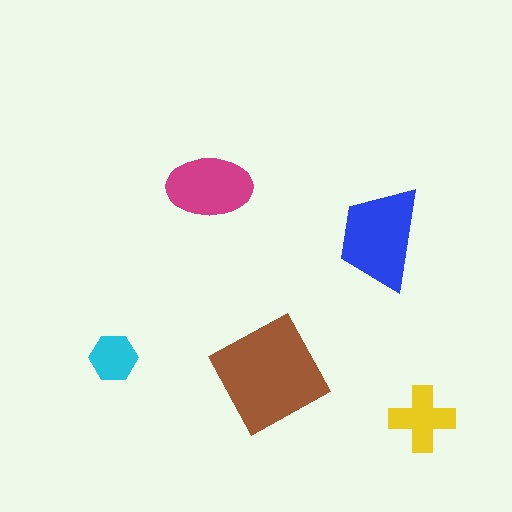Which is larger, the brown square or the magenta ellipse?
The brown square.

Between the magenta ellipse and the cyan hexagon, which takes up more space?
The magenta ellipse.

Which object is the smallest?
The cyan hexagon.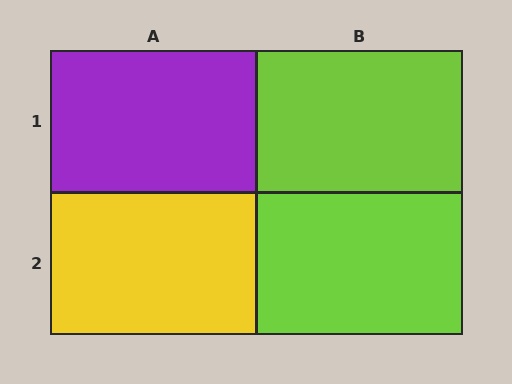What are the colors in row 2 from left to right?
Yellow, lime.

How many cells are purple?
1 cell is purple.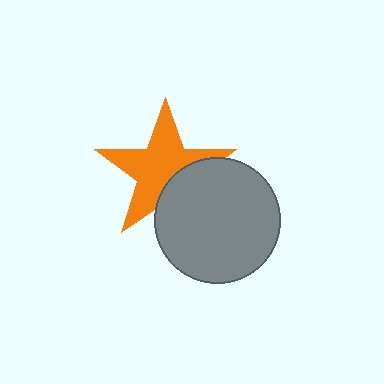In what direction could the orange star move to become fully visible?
The orange star could move toward the upper-left. That would shift it out from behind the gray circle entirely.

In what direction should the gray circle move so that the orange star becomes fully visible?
The gray circle should move toward the lower-right. That is the shortest direction to clear the overlap and leave the orange star fully visible.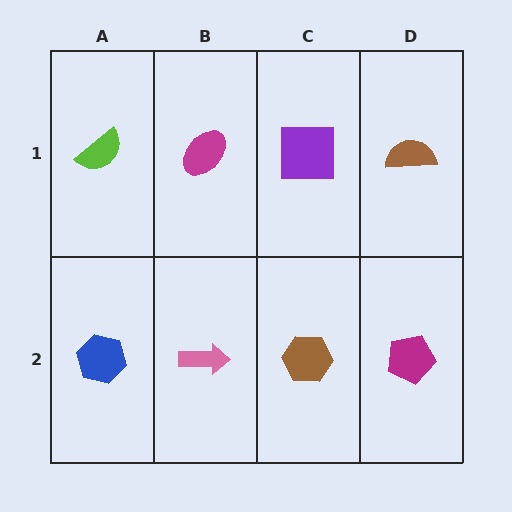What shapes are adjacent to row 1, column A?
A blue hexagon (row 2, column A), a magenta ellipse (row 1, column B).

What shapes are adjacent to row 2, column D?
A brown semicircle (row 1, column D), a brown hexagon (row 2, column C).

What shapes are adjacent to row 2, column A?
A lime semicircle (row 1, column A), a pink arrow (row 2, column B).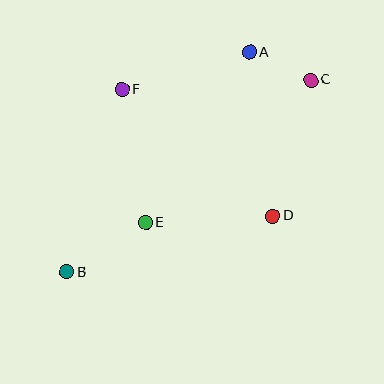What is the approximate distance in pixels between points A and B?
The distance between A and B is approximately 285 pixels.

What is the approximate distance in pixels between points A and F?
The distance between A and F is approximately 133 pixels.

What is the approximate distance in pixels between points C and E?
The distance between C and E is approximately 218 pixels.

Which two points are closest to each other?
Points A and C are closest to each other.